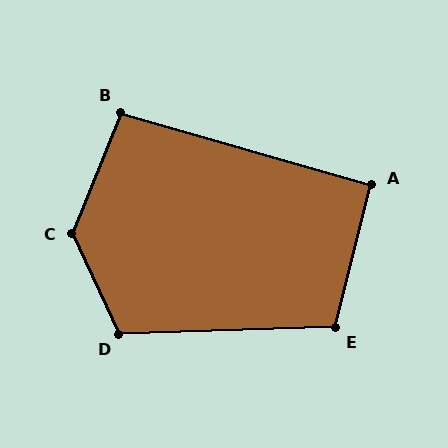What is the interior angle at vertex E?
Approximately 106 degrees (obtuse).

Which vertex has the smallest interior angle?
A, at approximately 92 degrees.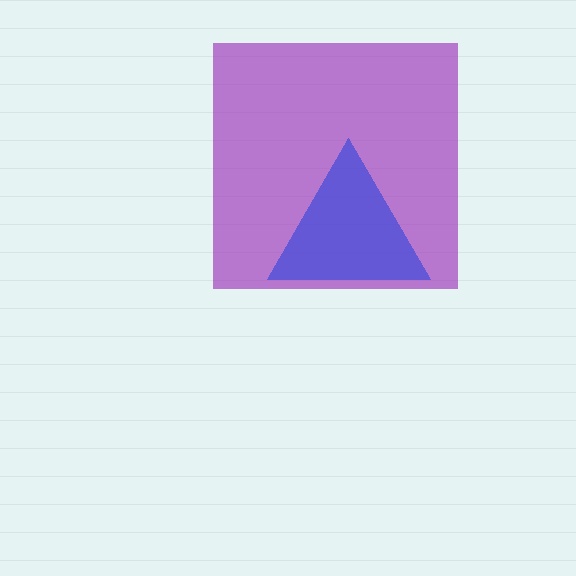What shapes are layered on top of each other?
The layered shapes are: a purple square, a blue triangle.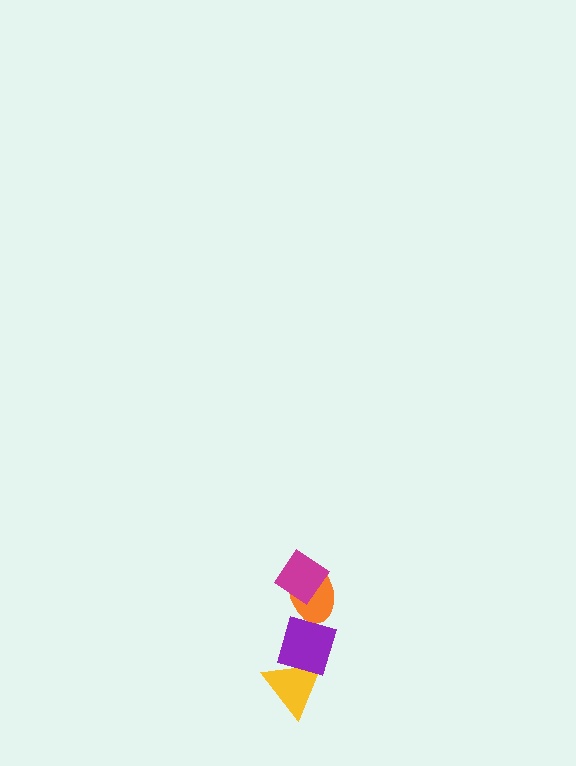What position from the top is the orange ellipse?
The orange ellipse is 2nd from the top.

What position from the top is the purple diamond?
The purple diamond is 3rd from the top.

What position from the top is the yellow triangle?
The yellow triangle is 4th from the top.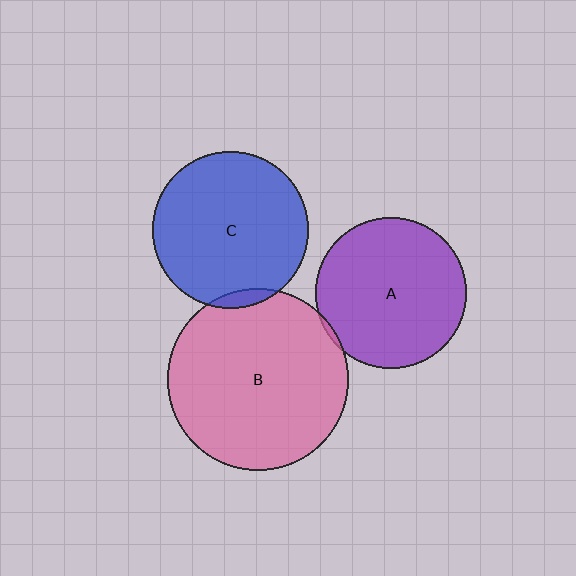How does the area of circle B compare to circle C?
Approximately 1.3 times.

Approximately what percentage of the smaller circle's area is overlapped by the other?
Approximately 5%.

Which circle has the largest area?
Circle B (pink).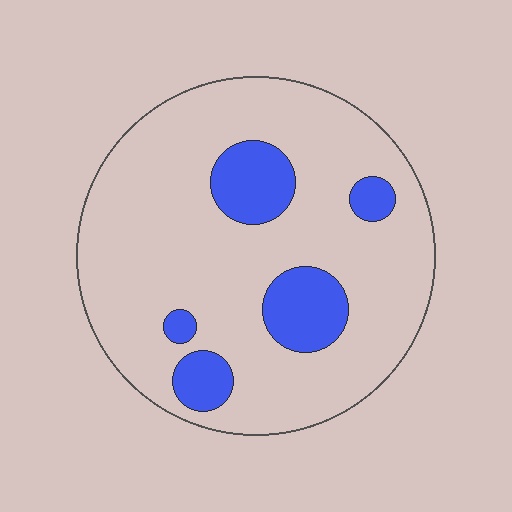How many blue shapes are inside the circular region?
5.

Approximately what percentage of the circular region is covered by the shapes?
Approximately 15%.